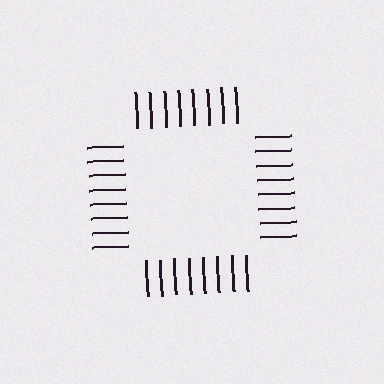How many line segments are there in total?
32 — 8 along each of the 4 edges.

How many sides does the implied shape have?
4 sides — the line-ends trace a square.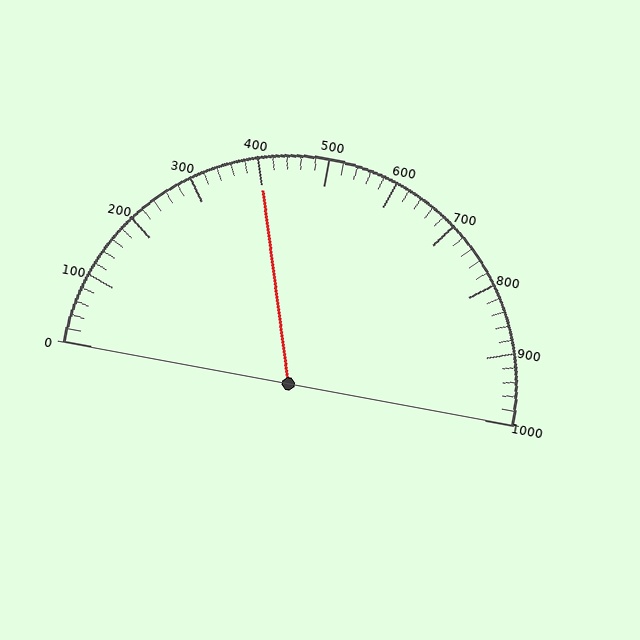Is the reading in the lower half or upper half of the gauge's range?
The reading is in the lower half of the range (0 to 1000).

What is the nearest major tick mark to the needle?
The nearest major tick mark is 400.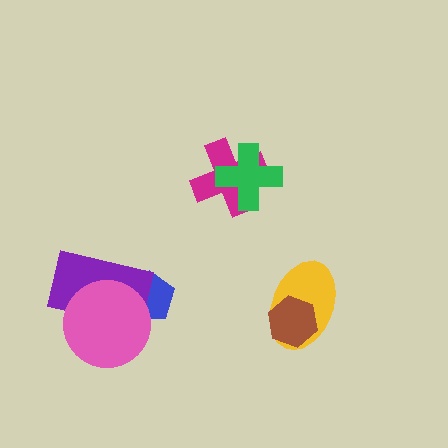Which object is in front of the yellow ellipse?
The brown hexagon is in front of the yellow ellipse.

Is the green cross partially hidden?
No, no other shape covers it.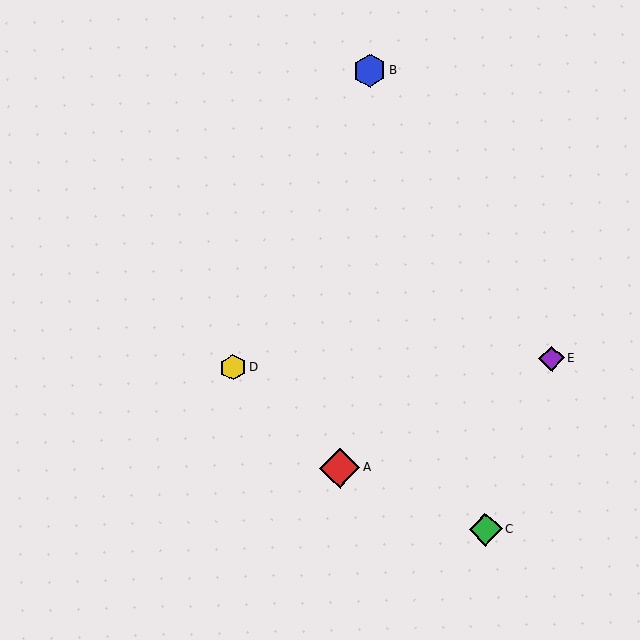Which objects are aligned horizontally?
Objects D, E are aligned horizontally.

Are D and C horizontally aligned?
No, D is at y≈367 and C is at y≈529.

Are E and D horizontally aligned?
Yes, both are at y≈359.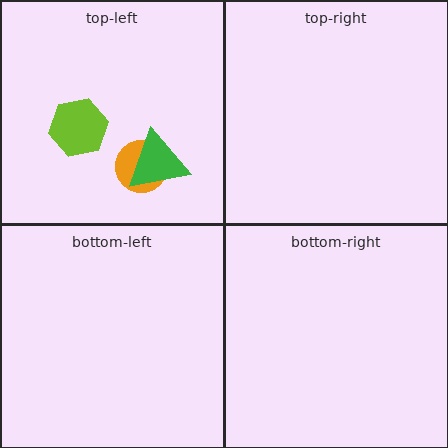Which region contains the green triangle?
The top-left region.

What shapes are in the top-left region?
The orange circle, the green triangle, the lime hexagon.